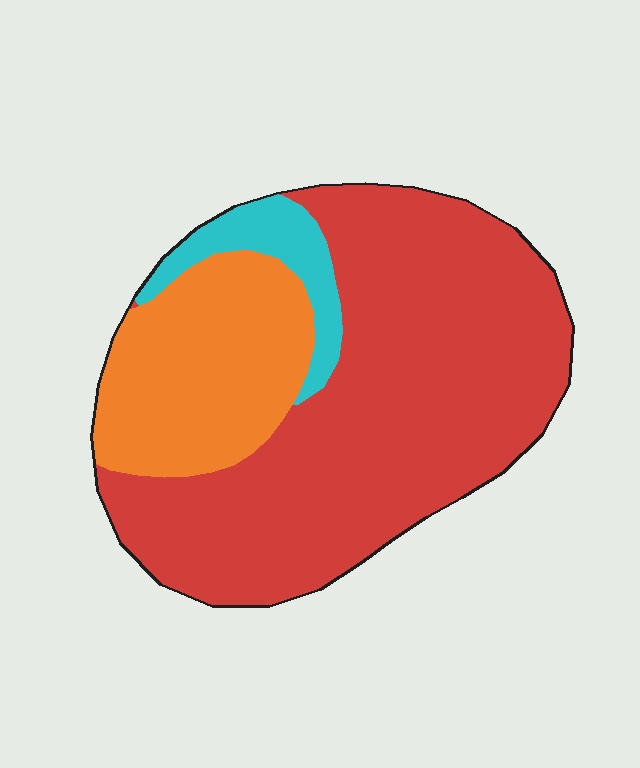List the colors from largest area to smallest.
From largest to smallest: red, orange, cyan.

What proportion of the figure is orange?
Orange takes up between a quarter and a half of the figure.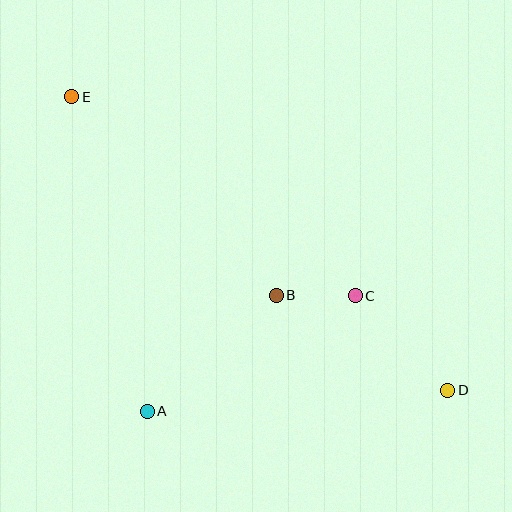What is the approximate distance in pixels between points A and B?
The distance between A and B is approximately 173 pixels.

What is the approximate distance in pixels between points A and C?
The distance between A and C is approximately 238 pixels.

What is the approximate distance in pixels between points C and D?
The distance between C and D is approximately 133 pixels.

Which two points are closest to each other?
Points B and C are closest to each other.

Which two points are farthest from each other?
Points D and E are farthest from each other.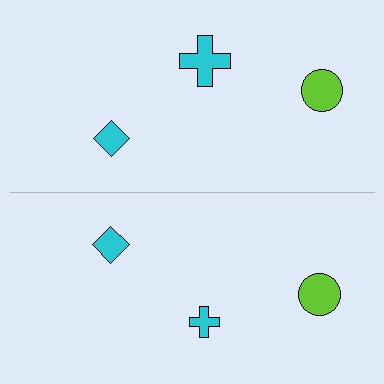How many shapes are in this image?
There are 6 shapes in this image.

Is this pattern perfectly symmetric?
No, the pattern is not perfectly symmetric. The cyan cross on the bottom side has a different size than its mirror counterpart.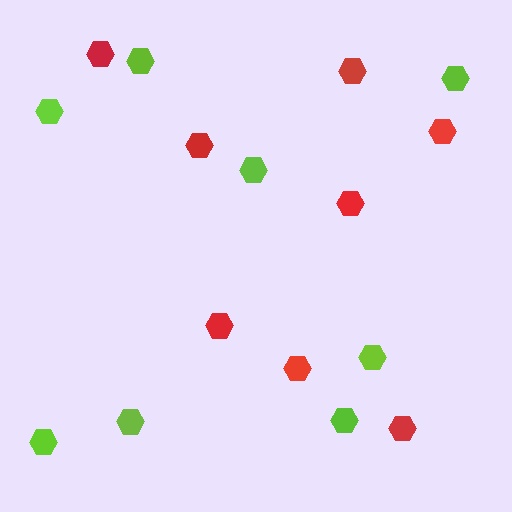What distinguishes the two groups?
There are 2 groups: one group of lime hexagons (8) and one group of red hexagons (8).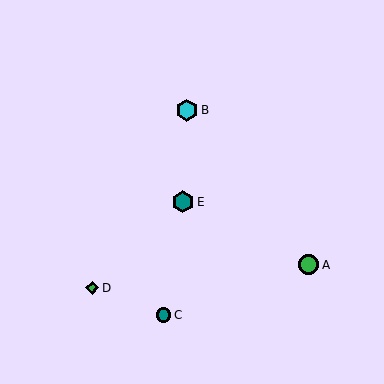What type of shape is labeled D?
Shape D is a green diamond.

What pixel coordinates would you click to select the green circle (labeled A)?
Click at (309, 265) to select the green circle A.